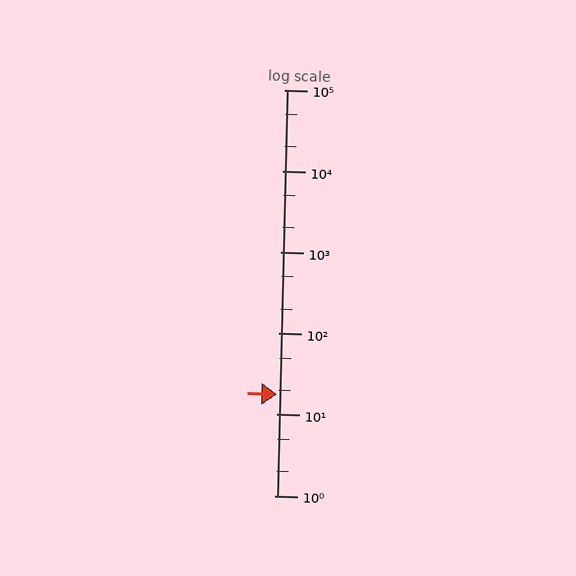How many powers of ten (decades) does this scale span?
The scale spans 5 decades, from 1 to 100000.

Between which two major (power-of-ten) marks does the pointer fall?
The pointer is between 10 and 100.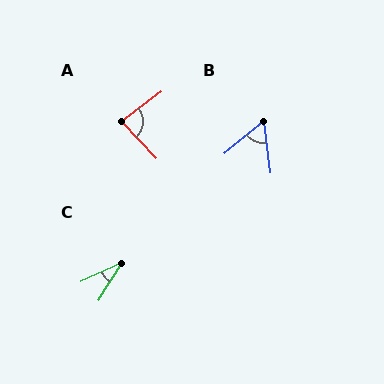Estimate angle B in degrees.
Approximately 58 degrees.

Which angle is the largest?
A, at approximately 83 degrees.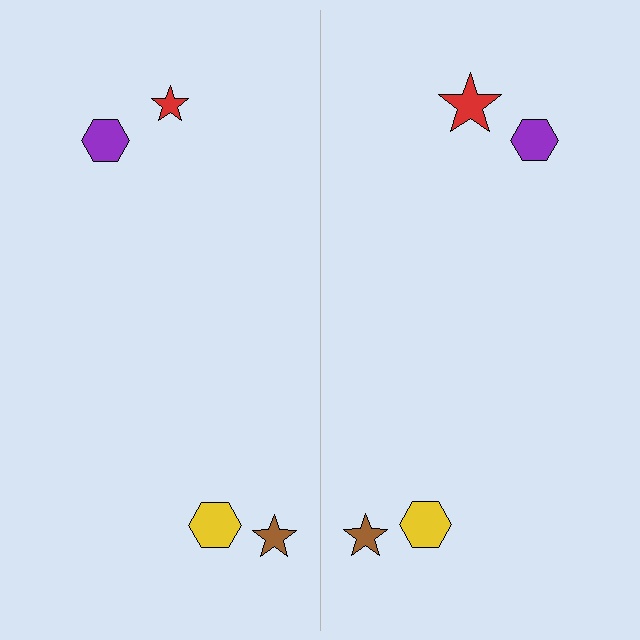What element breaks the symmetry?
The red star on the right side has a different size than its mirror counterpart.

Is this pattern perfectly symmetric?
No, the pattern is not perfectly symmetric. The red star on the right side has a different size than its mirror counterpart.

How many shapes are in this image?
There are 8 shapes in this image.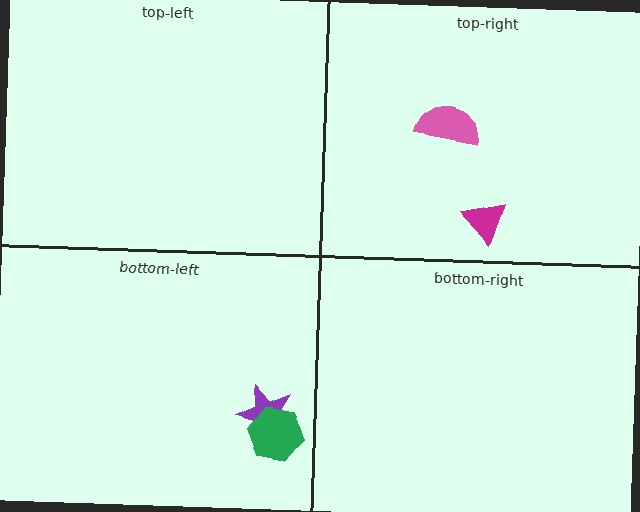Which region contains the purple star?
The bottom-left region.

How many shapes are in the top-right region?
2.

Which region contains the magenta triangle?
The top-right region.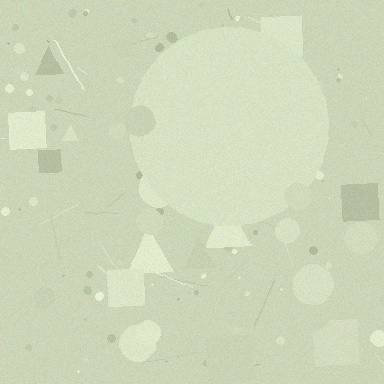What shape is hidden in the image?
A circle is hidden in the image.